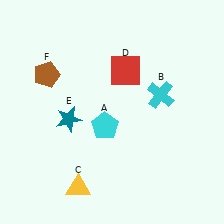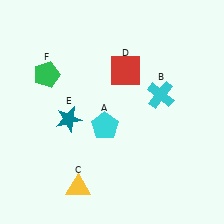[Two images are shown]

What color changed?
The pentagon (F) changed from brown in Image 1 to green in Image 2.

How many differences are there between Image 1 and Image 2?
There is 1 difference between the two images.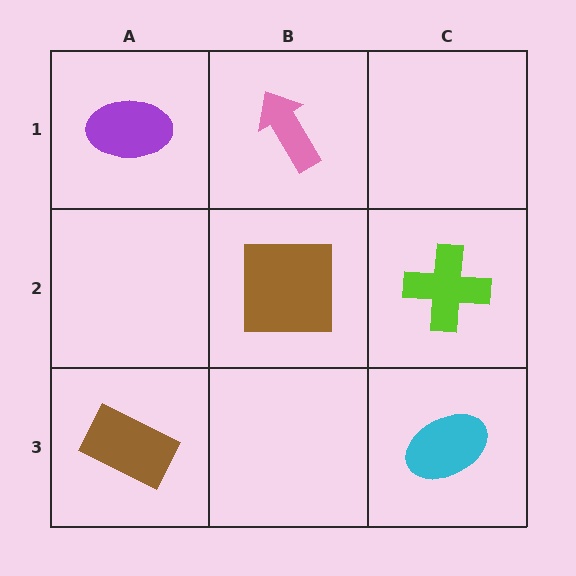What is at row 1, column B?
A pink arrow.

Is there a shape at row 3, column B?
No, that cell is empty.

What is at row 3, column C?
A cyan ellipse.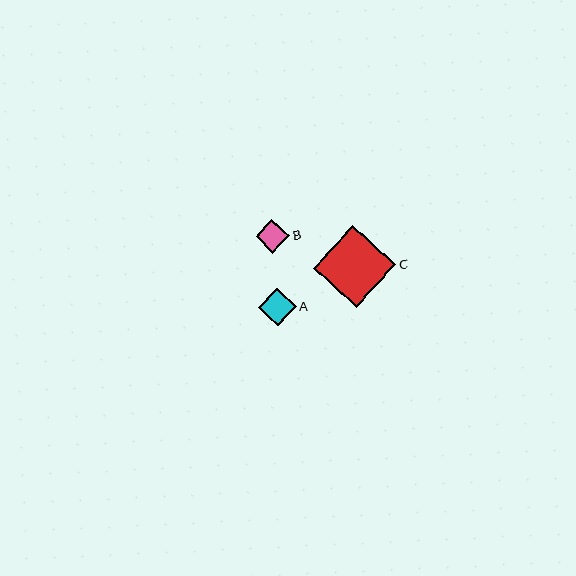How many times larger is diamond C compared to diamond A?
Diamond C is approximately 2.2 times the size of diamond A.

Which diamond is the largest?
Diamond C is the largest with a size of approximately 82 pixels.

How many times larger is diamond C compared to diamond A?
Diamond C is approximately 2.2 times the size of diamond A.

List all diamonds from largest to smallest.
From largest to smallest: C, A, B.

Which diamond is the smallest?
Diamond B is the smallest with a size of approximately 33 pixels.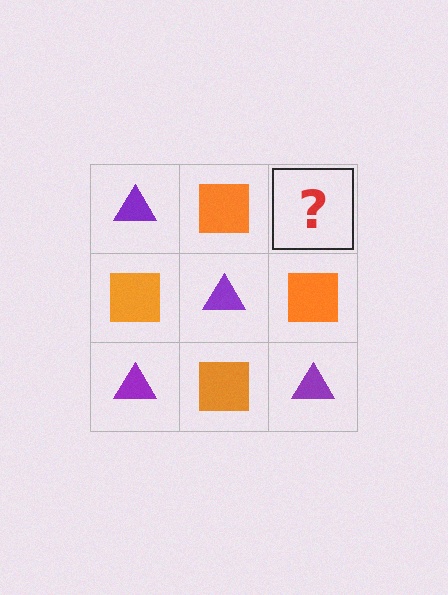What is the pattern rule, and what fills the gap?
The rule is that it alternates purple triangle and orange square in a checkerboard pattern. The gap should be filled with a purple triangle.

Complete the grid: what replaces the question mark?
The question mark should be replaced with a purple triangle.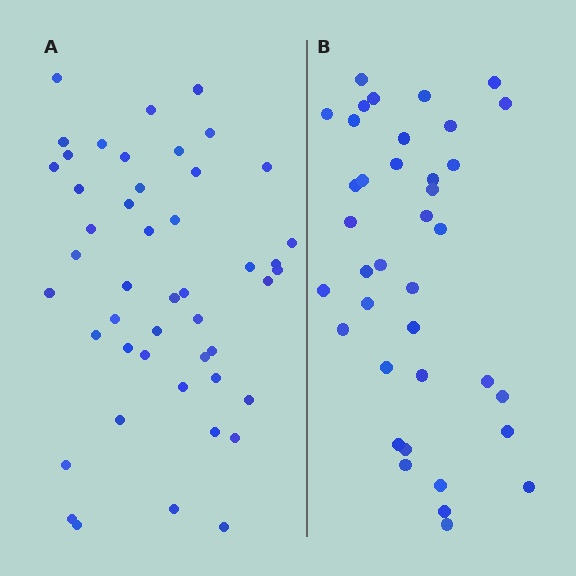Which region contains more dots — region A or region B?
Region A (the left region) has more dots.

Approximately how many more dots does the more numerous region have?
Region A has roughly 8 or so more dots than region B.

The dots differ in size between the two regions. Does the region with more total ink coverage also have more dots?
No. Region B has more total ink coverage because its dots are larger, but region A actually contains more individual dots. Total area can be misleading — the number of items is what matters here.